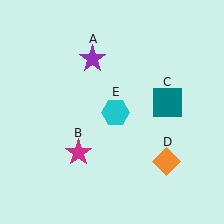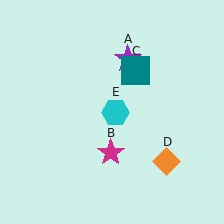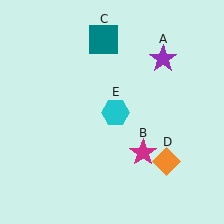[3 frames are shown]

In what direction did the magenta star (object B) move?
The magenta star (object B) moved right.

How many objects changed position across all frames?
3 objects changed position: purple star (object A), magenta star (object B), teal square (object C).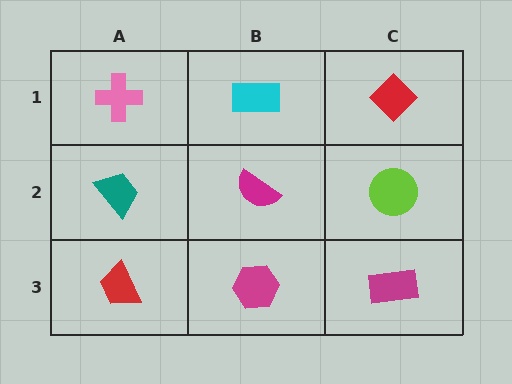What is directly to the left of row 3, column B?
A red trapezoid.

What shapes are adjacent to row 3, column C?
A lime circle (row 2, column C), a magenta hexagon (row 3, column B).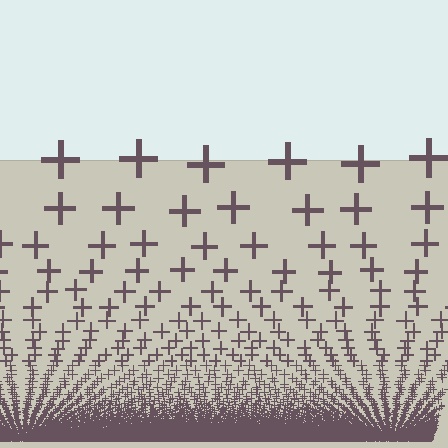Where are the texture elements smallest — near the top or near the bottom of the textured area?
Near the bottom.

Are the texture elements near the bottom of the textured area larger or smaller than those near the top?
Smaller. The gradient is inverted — elements near the bottom are smaller and denser.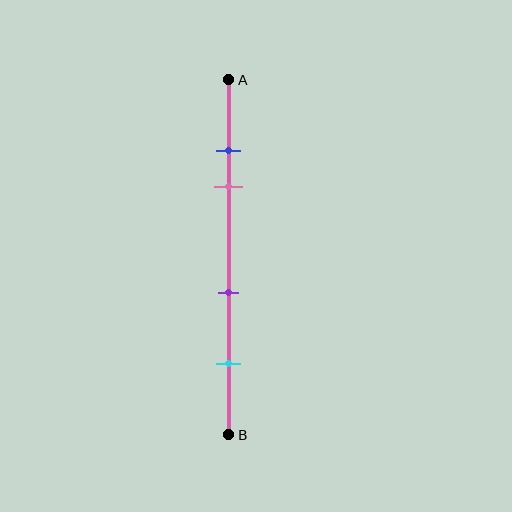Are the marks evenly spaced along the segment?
No, the marks are not evenly spaced.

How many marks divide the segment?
There are 4 marks dividing the segment.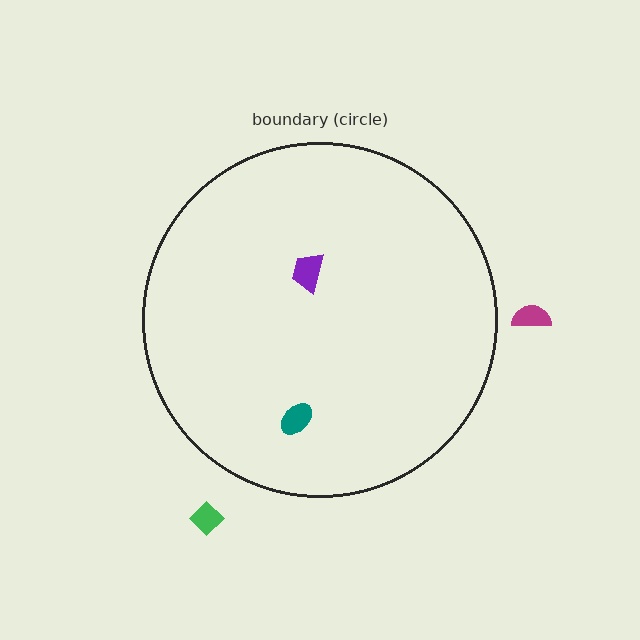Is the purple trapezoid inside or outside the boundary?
Inside.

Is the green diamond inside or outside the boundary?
Outside.